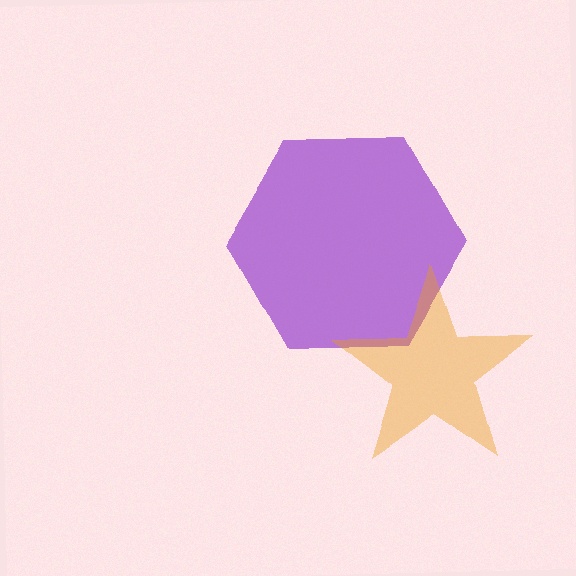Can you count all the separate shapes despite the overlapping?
Yes, there are 2 separate shapes.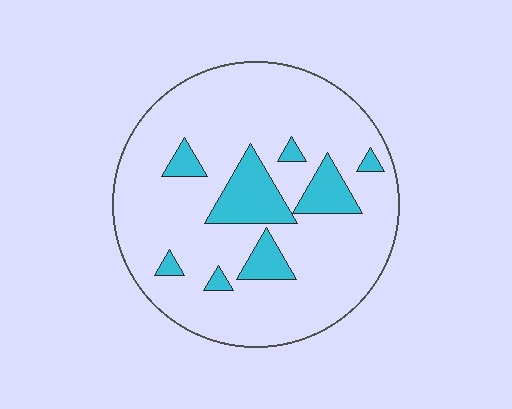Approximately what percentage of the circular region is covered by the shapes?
Approximately 15%.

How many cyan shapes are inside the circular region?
8.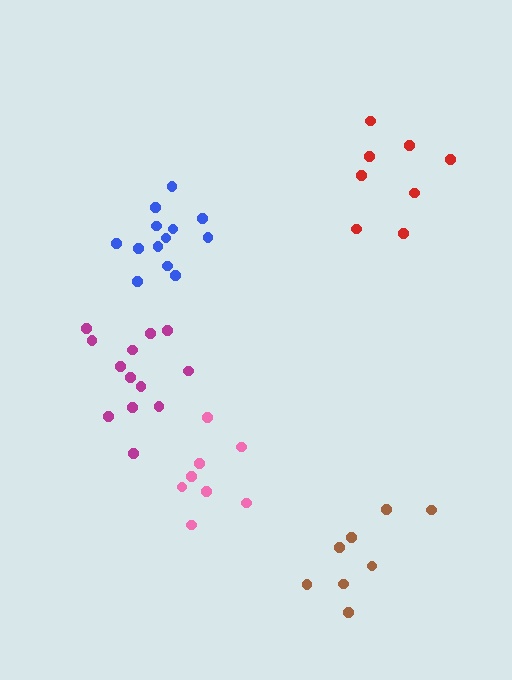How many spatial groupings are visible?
There are 5 spatial groupings.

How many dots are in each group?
Group 1: 8 dots, Group 2: 13 dots, Group 3: 8 dots, Group 4: 13 dots, Group 5: 8 dots (50 total).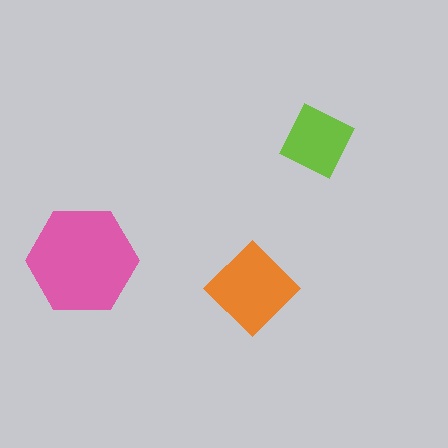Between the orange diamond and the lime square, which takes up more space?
The orange diamond.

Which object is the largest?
The pink hexagon.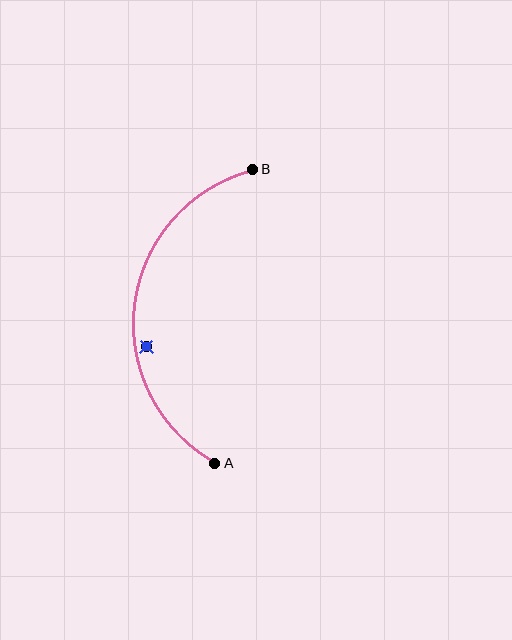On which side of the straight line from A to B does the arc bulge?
The arc bulges to the left of the straight line connecting A and B.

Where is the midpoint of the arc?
The arc midpoint is the point on the curve farthest from the straight line joining A and B. It sits to the left of that line.